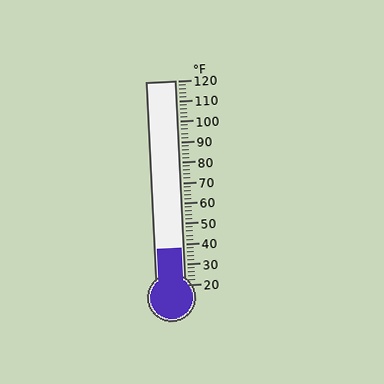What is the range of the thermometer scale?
The thermometer scale ranges from 20°F to 120°F.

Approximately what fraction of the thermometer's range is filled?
The thermometer is filled to approximately 20% of its range.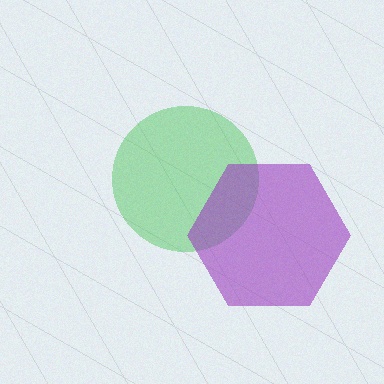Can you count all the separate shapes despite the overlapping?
Yes, there are 2 separate shapes.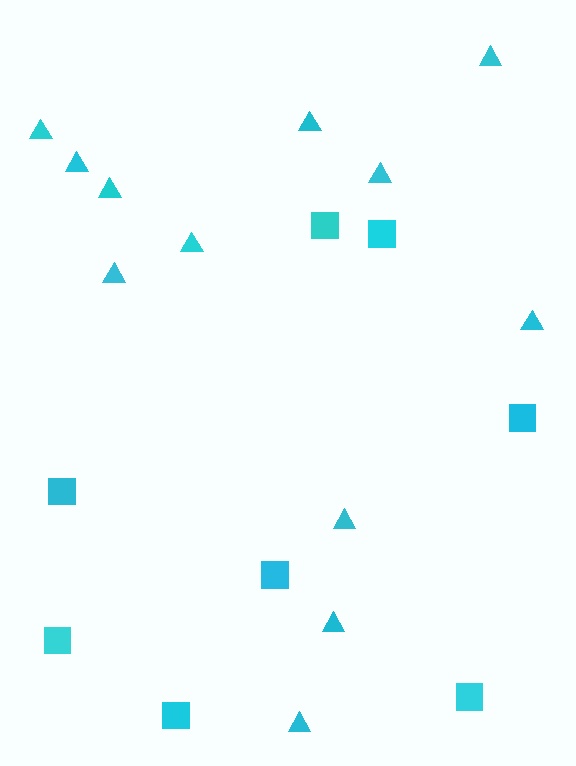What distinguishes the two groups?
There are 2 groups: one group of triangles (12) and one group of squares (8).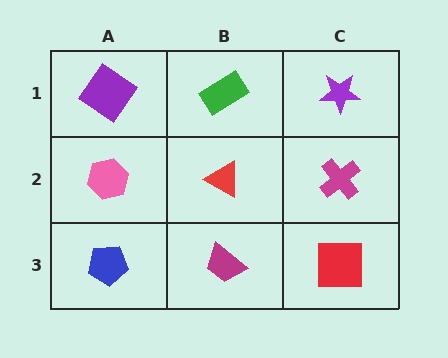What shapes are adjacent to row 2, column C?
A purple star (row 1, column C), a red square (row 3, column C), a red triangle (row 2, column B).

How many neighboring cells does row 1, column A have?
2.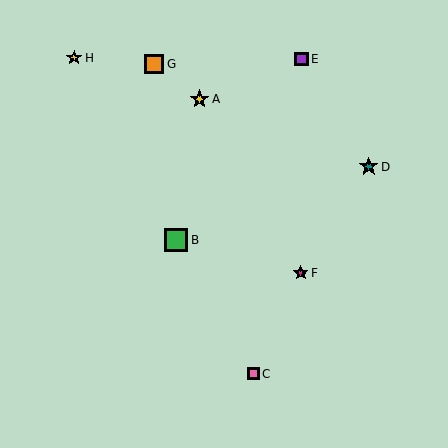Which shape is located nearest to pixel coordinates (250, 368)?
The pink square (labeled C) at (253, 374) is nearest to that location.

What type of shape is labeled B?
Shape B is a green square.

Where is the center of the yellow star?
The center of the yellow star is at (199, 99).